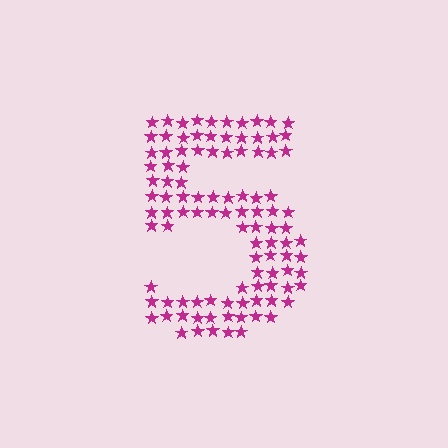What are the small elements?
The small elements are stars.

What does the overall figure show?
The overall figure shows the digit 5.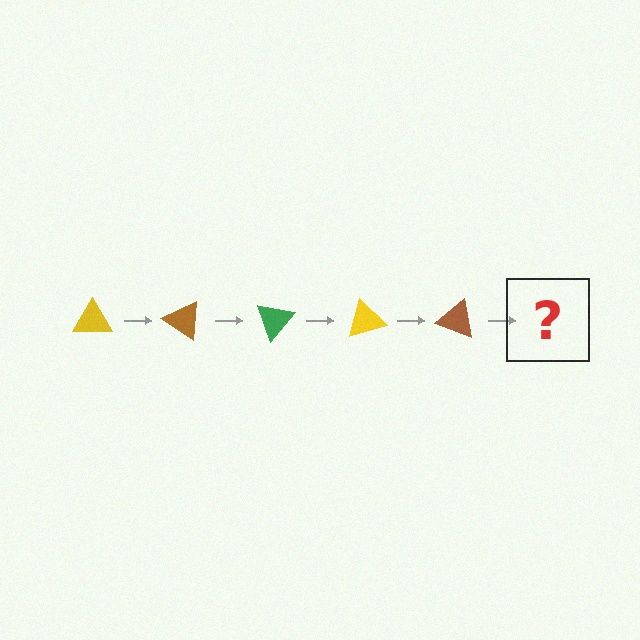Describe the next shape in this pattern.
It should be a green triangle, rotated 175 degrees from the start.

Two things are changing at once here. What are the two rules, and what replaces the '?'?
The two rules are that it rotates 35 degrees each step and the color cycles through yellow, brown, and green. The '?' should be a green triangle, rotated 175 degrees from the start.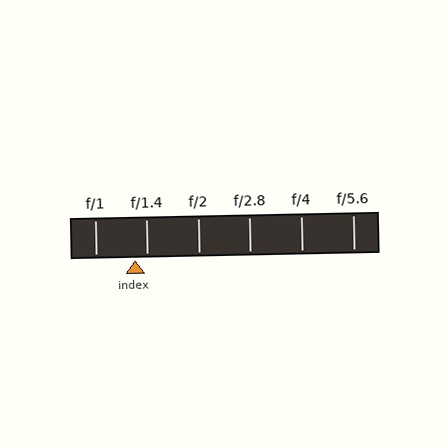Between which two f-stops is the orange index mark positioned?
The index mark is between f/1 and f/1.4.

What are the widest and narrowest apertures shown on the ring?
The widest aperture shown is f/1 and the narrowest is f/5.6.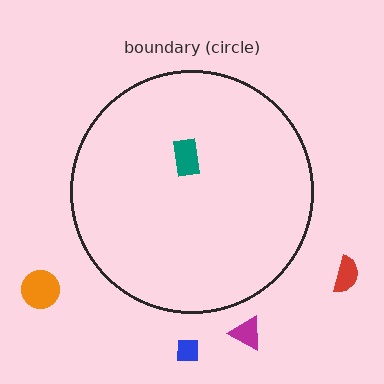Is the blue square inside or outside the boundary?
Outside.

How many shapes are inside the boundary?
1 inside, 4 outside.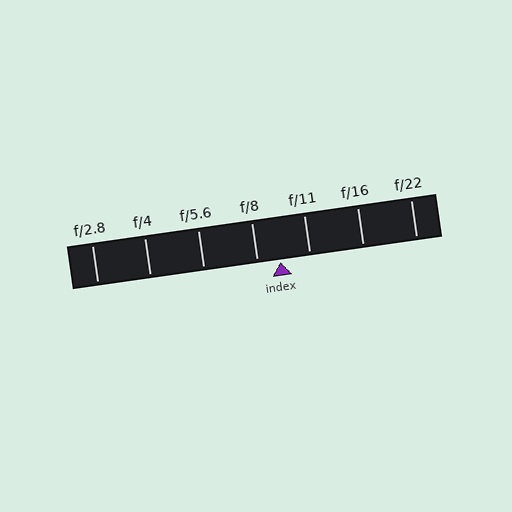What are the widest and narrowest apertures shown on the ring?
The widest aperture shown is f/2.8 and the narrowest is f/22.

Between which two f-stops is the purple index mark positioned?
The index mark is between f/8 and f/11.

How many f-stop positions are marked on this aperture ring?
There are 7 f-stop positions marked.